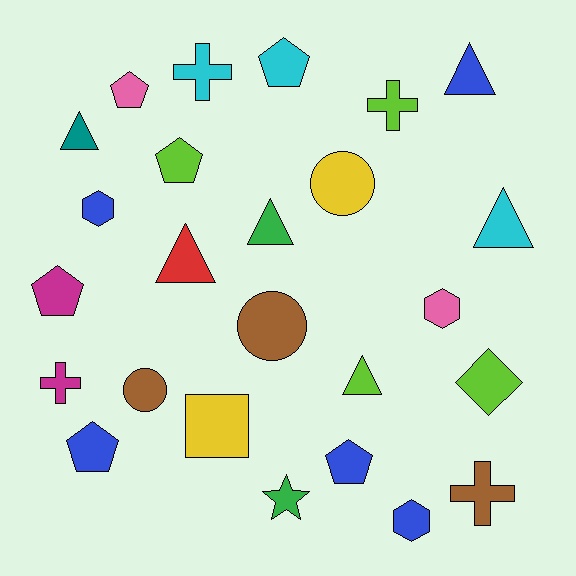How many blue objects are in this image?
There are 5 blue objects.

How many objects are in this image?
There are 25 objects.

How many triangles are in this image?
There are 6 triangles.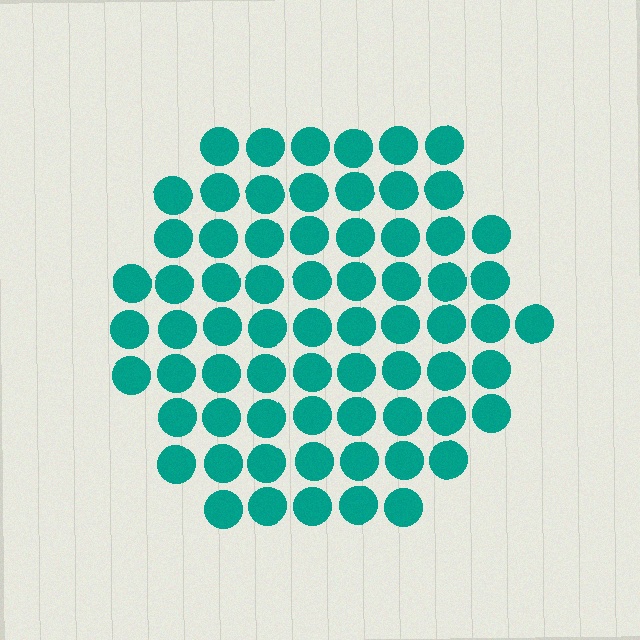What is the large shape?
The large shape is a hexagon.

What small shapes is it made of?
It is made of small circles.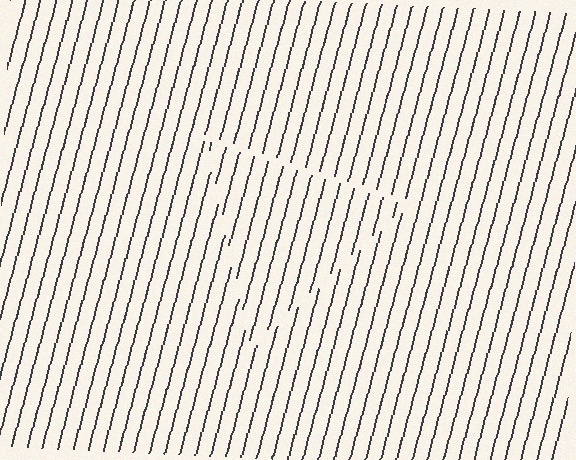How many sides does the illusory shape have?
3 sides — the line-ends trace a triangle.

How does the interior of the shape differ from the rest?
The interior of the shape contains the same grating, shifted by half a period — the contour is defined by the phase discontinuity where line-ends from the inner and outer gratings abut.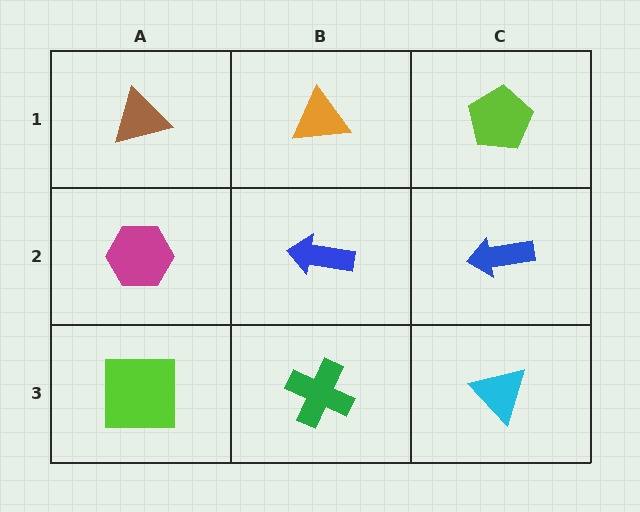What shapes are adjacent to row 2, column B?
An orange triangle (row 1, column B), a green cross (row 3, column B), a magenta hexagon (row 2, column A), a blue arrow (row 2, column C).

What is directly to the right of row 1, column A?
An orange triangle.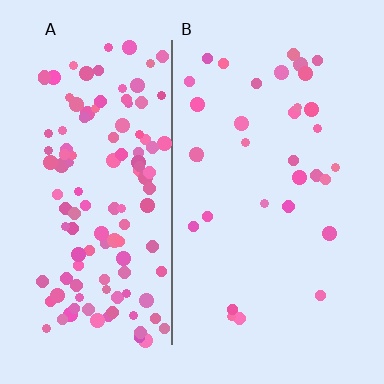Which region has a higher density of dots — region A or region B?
A (the left).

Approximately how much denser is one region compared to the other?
Approximately 3.9× — region A over region B.